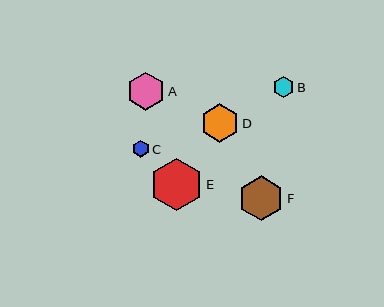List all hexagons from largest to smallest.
From largest to smallest: E, F, D, A, B, C.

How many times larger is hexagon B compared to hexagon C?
Hexagon B is approximately 1.3 times the size of hexagon C.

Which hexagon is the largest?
Hexagon E is the largest with a size of approximately 53 pixels.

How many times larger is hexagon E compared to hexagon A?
Hexagon E is approximately 1.4 times the size of hexagon A.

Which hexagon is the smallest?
Hexagon C is the smallest with a size of approximately 17 pixels.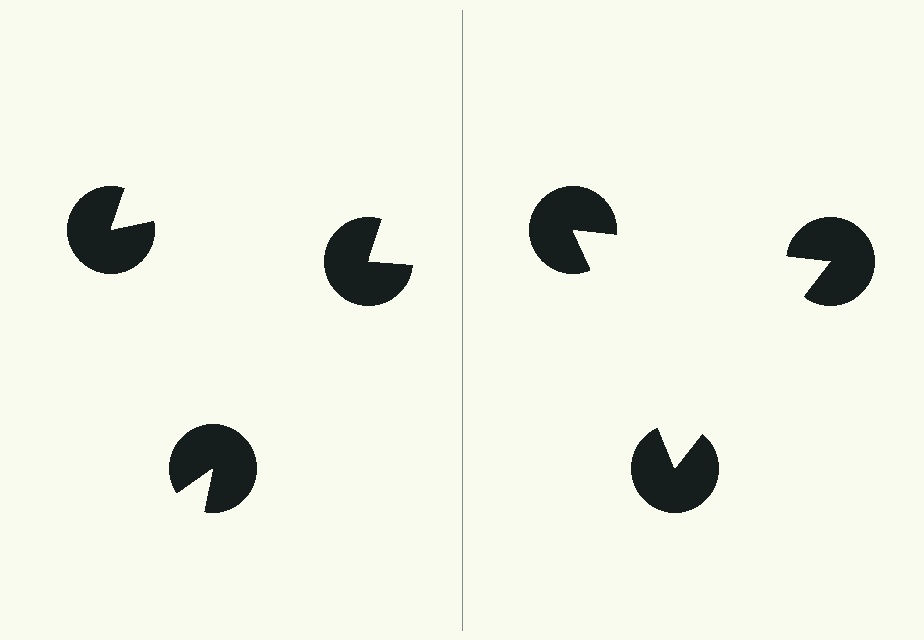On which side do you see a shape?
An illusory triangle appears on the right side. On the left side the wedge cuts are rotated, so no coherent shape forms.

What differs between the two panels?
The pac-man discs are positioned identically on both sides; only the wedge orientations differ. On the right they align to a triangle; on the left they are misaligned.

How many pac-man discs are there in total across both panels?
6 — 3 on each side.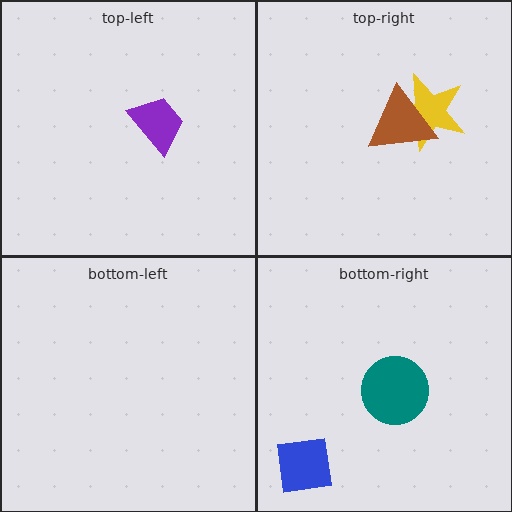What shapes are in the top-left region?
The purple trapezoid.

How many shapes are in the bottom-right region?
2.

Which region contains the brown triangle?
The top-right region.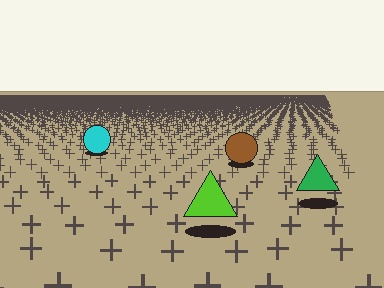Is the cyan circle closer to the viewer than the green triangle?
No. The green triangle is closer — you can tell from the texture gradient: the ground texture is coarser near it.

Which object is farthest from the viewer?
The cyan circle is farthest from the viewer. It appears smaller and the ground texture around it is denser.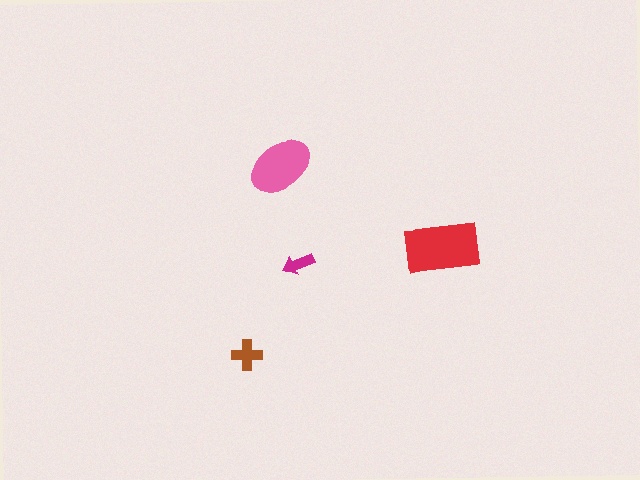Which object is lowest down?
The brown cross is bottommost.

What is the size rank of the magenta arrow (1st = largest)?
4th.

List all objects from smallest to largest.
The magenta arrow, the brown cross, the pink ellipse, the red rectangle.